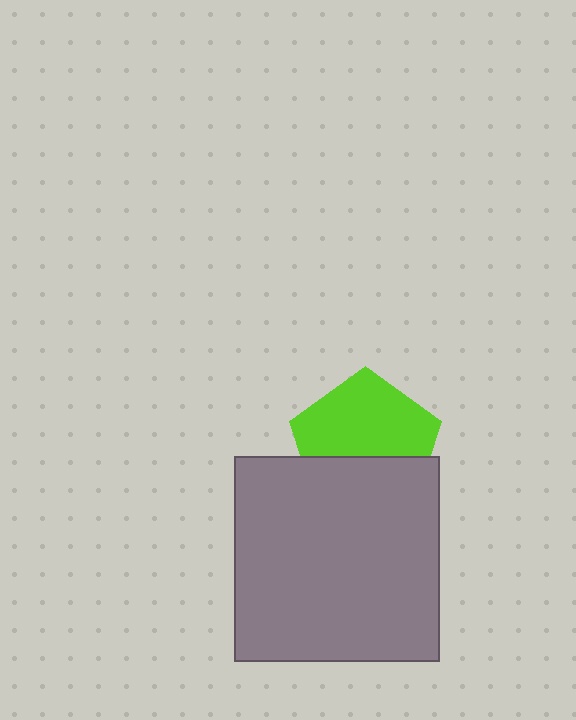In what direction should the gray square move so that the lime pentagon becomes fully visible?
The gray square should move down. That is the shortest direction to clear the overlap and leave the lime pentagon fully visible.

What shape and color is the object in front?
The object in front is a gray square.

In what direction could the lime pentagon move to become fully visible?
The lime pentagon could move up. That would shift it out from behind the gray square entirely.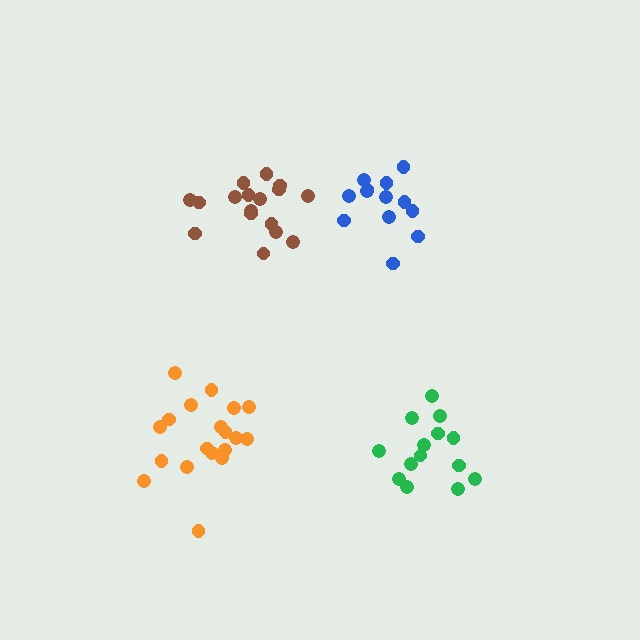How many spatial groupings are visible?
There are 4 spatial groupings.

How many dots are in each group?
Group 1: 19 dots, Group 2: 14 dots, Group 3: 17 dots, Group 4: 13 dots (63 total).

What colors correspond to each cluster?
The clusters are colored: orange, green, brown, blue.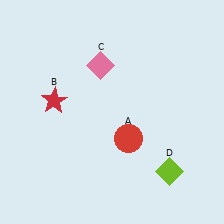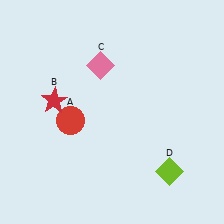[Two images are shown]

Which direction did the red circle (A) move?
The red circle (A) moved left.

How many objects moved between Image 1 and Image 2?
1 object moved between the two images.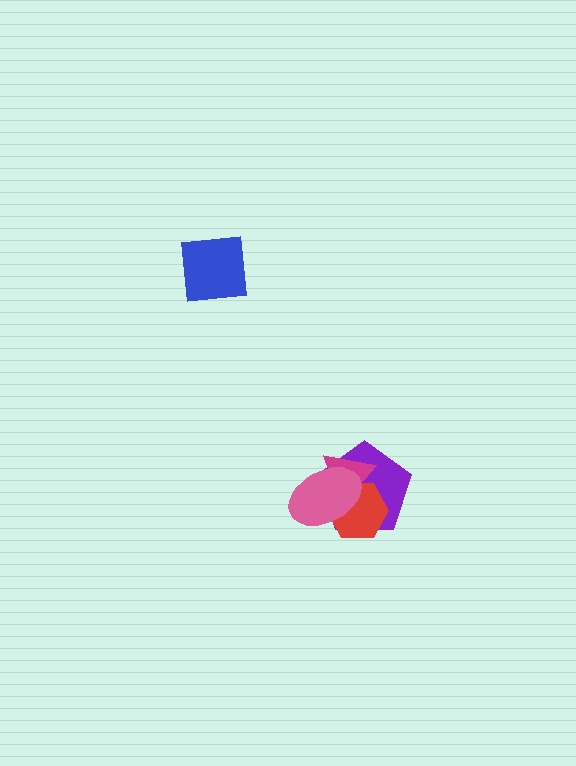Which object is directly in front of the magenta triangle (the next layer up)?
The red hexagon is directly in front of the magenta triangle.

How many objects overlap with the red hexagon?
3 objects overlap with the red hexagon.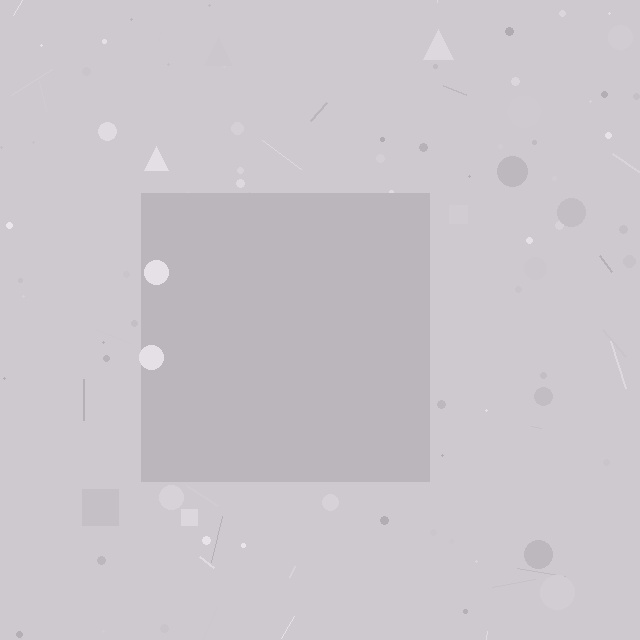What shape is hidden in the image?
A square is hidden in the image.